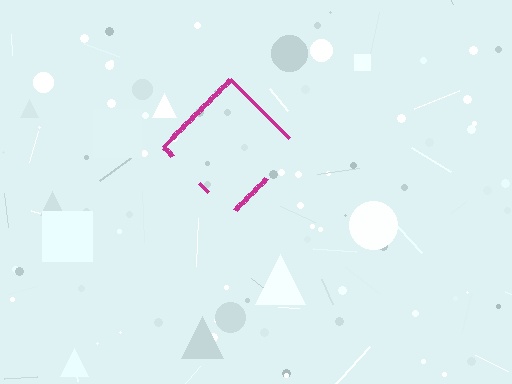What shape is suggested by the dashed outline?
The dashed outline suggests a diamond.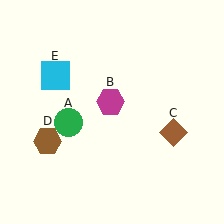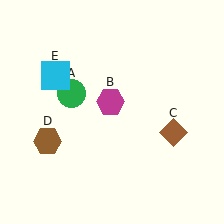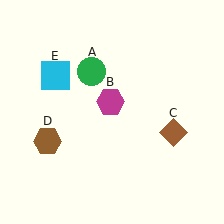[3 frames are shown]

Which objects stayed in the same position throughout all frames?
Magenta hexagon (object B) and brown diamond (object C) and brown hexagon (object D) and cyan square (object E) remained stationary.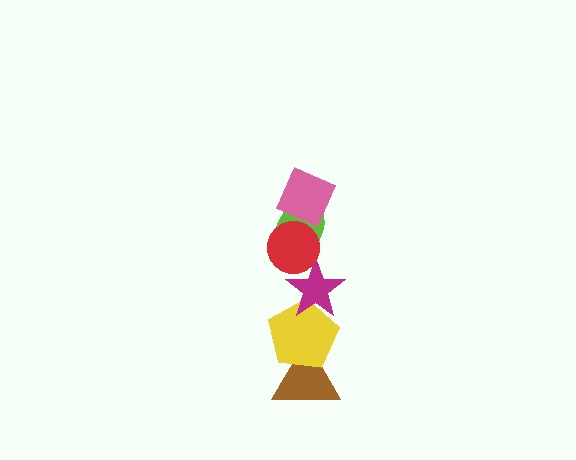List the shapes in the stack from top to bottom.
From top to bottom: the pink diamond, the red circle, the lime ellipse, the magenta star, the yellow pentagon, the brown triangle.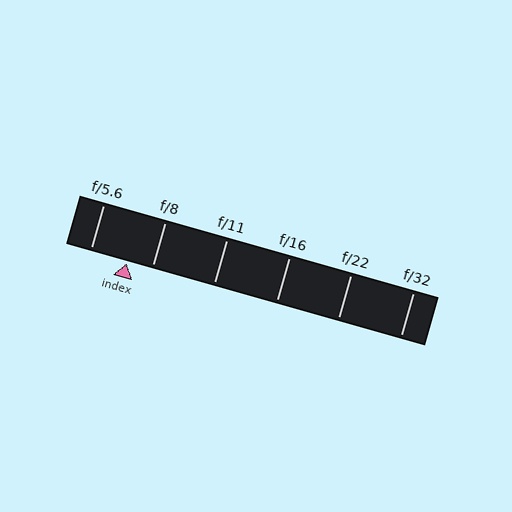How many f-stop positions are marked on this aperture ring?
There are 6 f-stop positions marked.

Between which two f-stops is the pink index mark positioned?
The index mark is between f/5.6 and f/8.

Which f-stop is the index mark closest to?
The index mark is closest to f/8.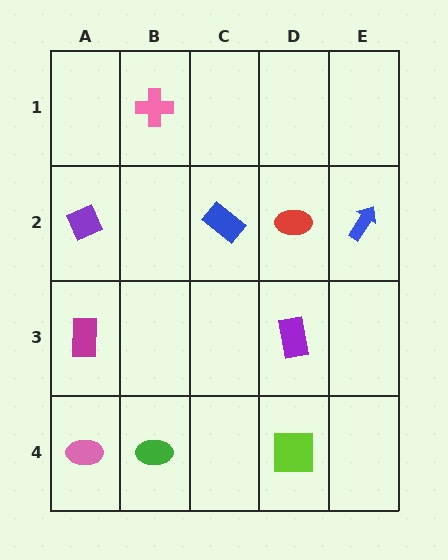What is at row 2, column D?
A red ellipse.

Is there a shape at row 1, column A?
No, that cell is empty.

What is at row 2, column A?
A purple diamond.